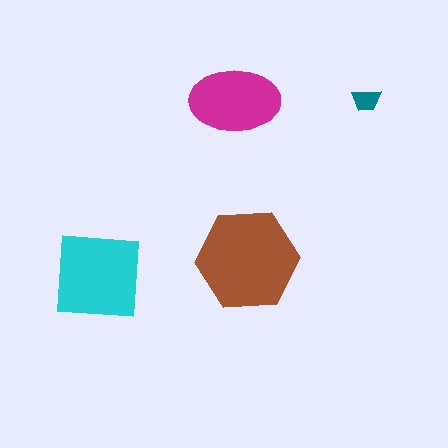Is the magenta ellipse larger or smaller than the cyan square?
Smaller.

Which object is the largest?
The brown hexagon.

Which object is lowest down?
The cyan square is bottommost.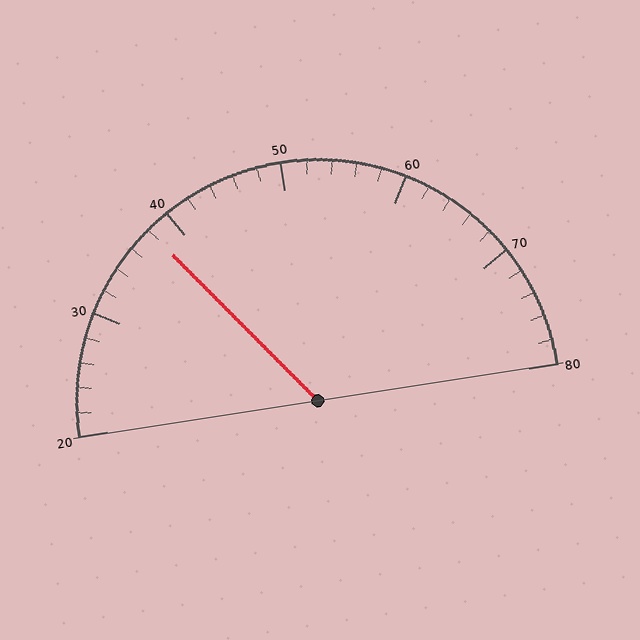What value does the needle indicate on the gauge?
The needle indicates approximately 38.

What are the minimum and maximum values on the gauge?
The gauge ranges from 20 to 80.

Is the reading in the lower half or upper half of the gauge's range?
The reading is in the lower half of the range (20 to 80).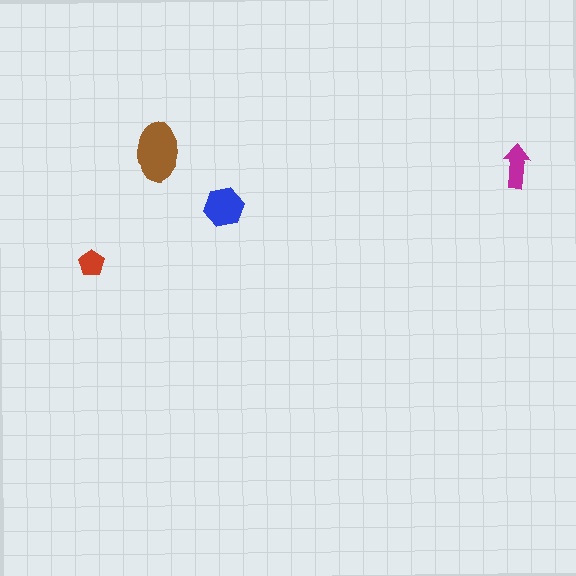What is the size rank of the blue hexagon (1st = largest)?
2nd.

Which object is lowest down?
The red pentagon is bottommost.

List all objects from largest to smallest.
The brown ellipse, the blue hexagon, the magenta arrow, the red pentagon.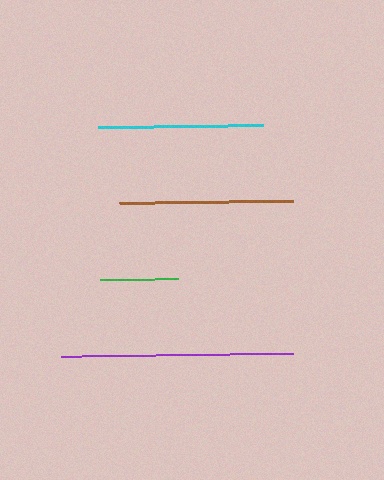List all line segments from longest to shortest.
From longest to shortest: purple, brown, cyan, green.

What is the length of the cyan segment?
The cyan segment is approximately 165 pixels long.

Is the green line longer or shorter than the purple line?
The purple line is longer than the green line.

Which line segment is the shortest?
The green line is the shortest at approximately 78 pixels.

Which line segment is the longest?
The purple line is the longest at approximately 232 pixels.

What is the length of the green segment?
The green segment is approximately 78 pixels long.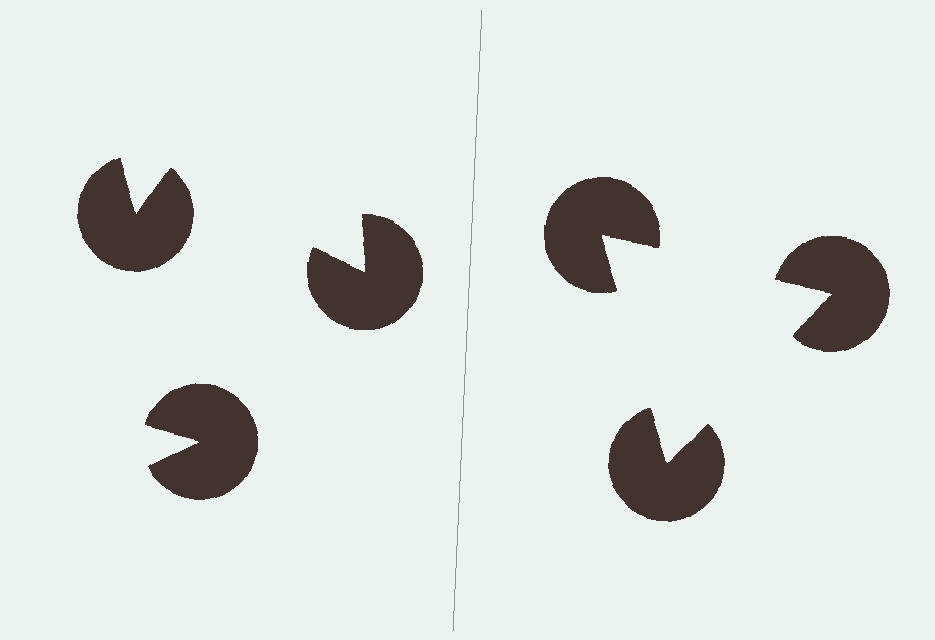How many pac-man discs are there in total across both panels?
6 — 3 on each side.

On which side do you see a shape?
An illusory triangle appears on the right side. On the left side the wedge cuts are rotated, so no coherent shape forms.